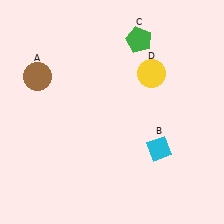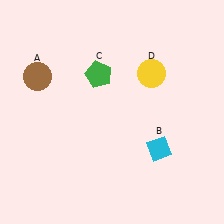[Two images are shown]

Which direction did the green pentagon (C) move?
The green pentagon (C) moved left.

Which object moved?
The green pentagon (C) moved left.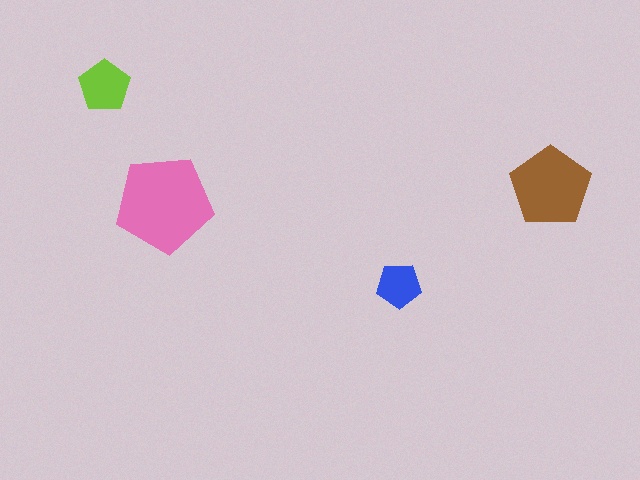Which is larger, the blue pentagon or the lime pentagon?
The lime one.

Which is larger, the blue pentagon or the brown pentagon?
The brown one.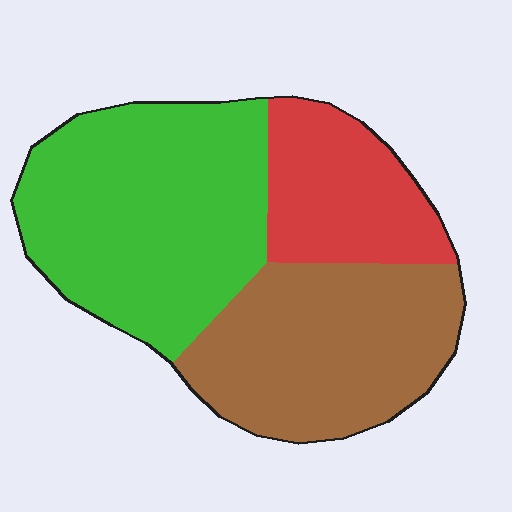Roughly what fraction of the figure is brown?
Brown takes up between a quarter and a half of the figure.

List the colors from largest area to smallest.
From largest to smallest: green, brown, red.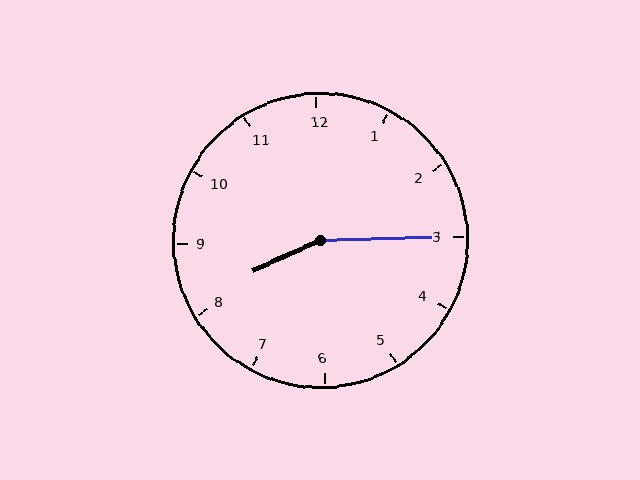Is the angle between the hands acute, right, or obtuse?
It is obtuse.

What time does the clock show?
8:15.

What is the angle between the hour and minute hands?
Approximately 158 degrees.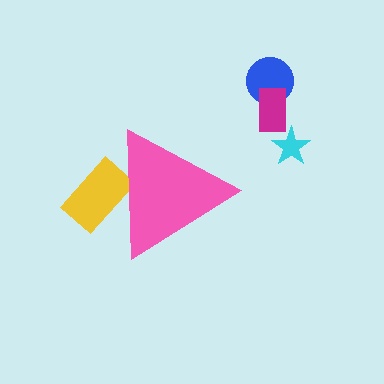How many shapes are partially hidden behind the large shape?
1 shape is partially hidden.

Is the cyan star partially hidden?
No, the cyan star is fully visible.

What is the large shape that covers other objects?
A pink triangle.